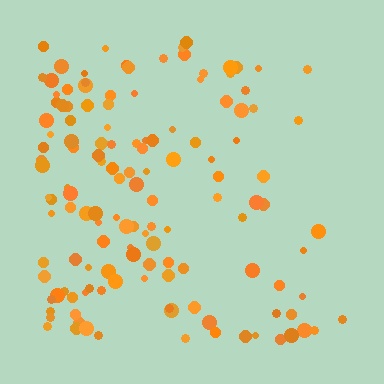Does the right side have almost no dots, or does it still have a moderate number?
Still a moderate number, just noticeably fewer than the left.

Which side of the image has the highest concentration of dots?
The left.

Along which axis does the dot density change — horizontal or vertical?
Horizontal.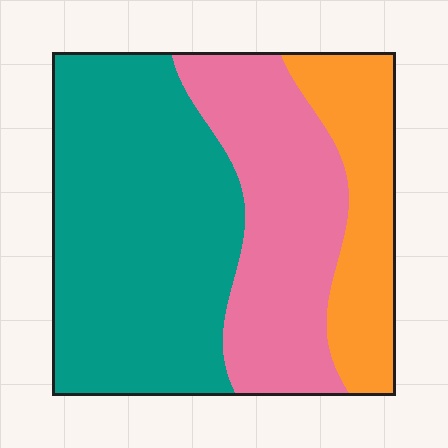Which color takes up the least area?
Orange, at roughly 20%.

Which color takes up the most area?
Teal, at roughly 50%.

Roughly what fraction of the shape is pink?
Pink covers 31% of the shape.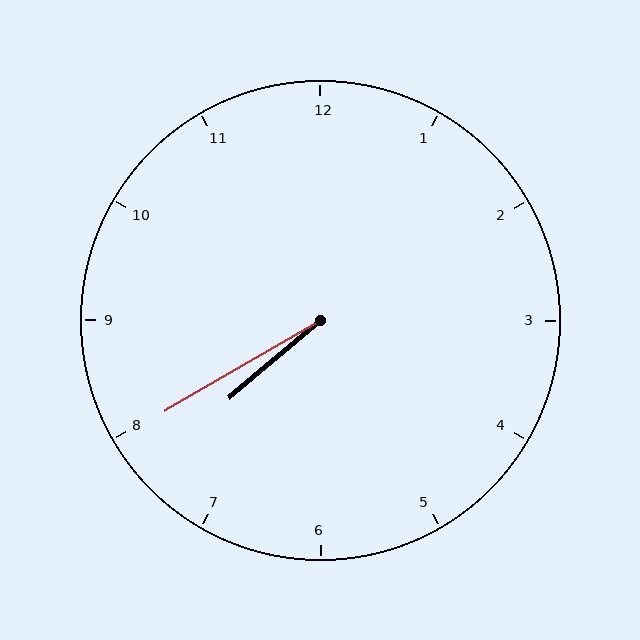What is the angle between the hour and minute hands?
Approximately 10 degrees.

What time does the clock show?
7:40.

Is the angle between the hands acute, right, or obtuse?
It is acute.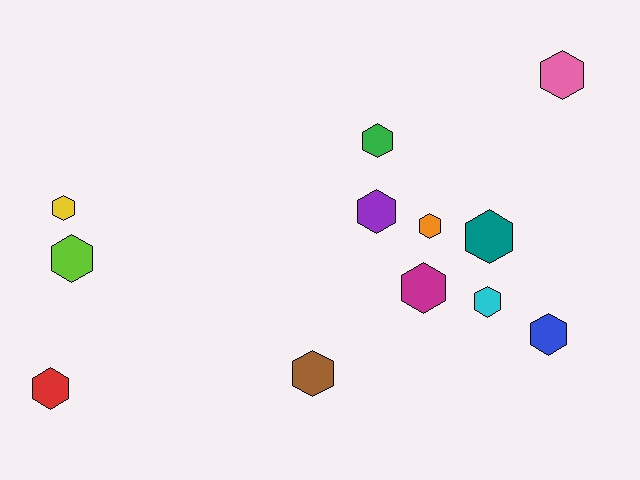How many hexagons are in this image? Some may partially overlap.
There are 12 hexagons.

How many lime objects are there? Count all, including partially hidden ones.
There is 1 lime object.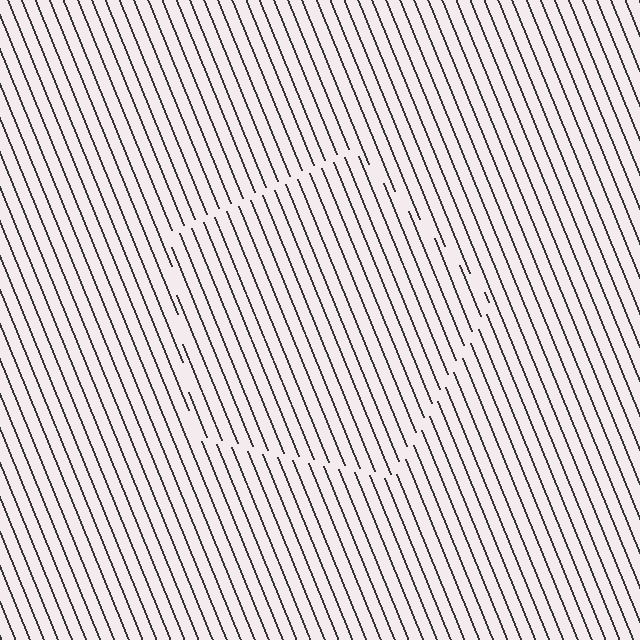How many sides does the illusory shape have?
5 sides — the line-ends trace a pentagon.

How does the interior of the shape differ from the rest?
The interior of the shape contains the same grating, shifted by half a period — the contour is defined by the phase discontinuity where line-ends from the inner and outer gratings abut.